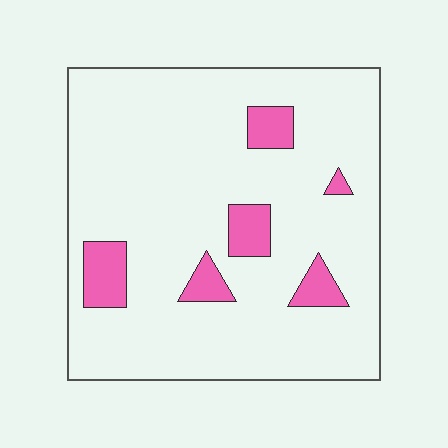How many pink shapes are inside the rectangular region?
6.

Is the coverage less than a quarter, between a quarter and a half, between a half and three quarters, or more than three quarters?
Less than a quarter.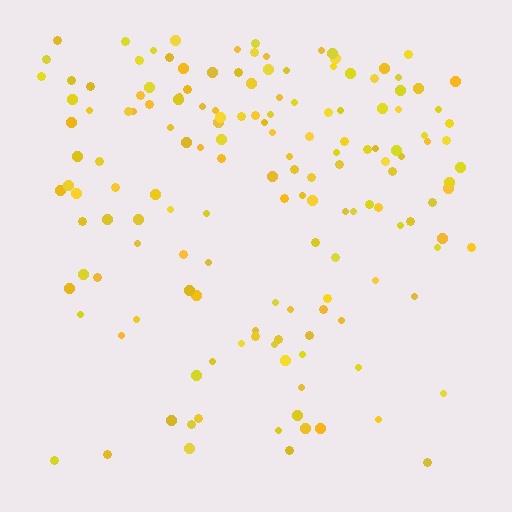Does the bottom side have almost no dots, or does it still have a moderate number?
Still a moderate number, just noticeably fewer than the top.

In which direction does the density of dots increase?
From bottom to top, with the top side densest.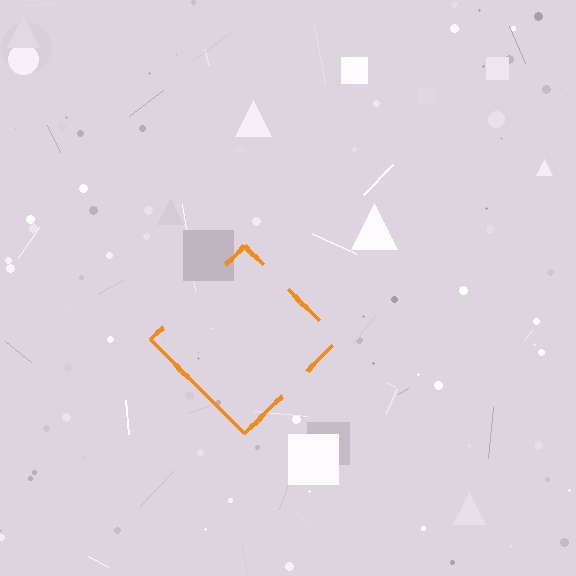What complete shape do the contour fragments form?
The contour fragments form a diamond.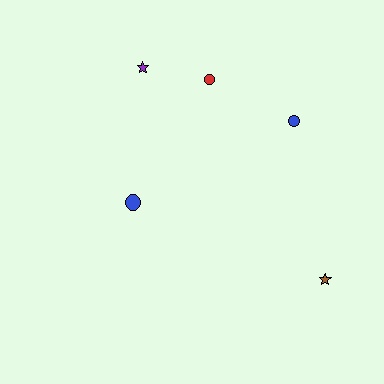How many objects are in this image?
There are 5 objects.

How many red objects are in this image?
There is 1 red object.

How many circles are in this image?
There are 3 circles.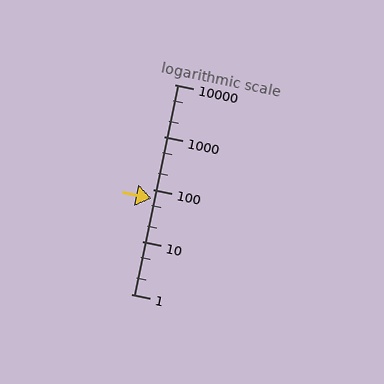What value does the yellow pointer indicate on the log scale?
The pointer indicates approximately 66.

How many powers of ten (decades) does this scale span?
The scale spans 4 decades, from 1 to 10000.